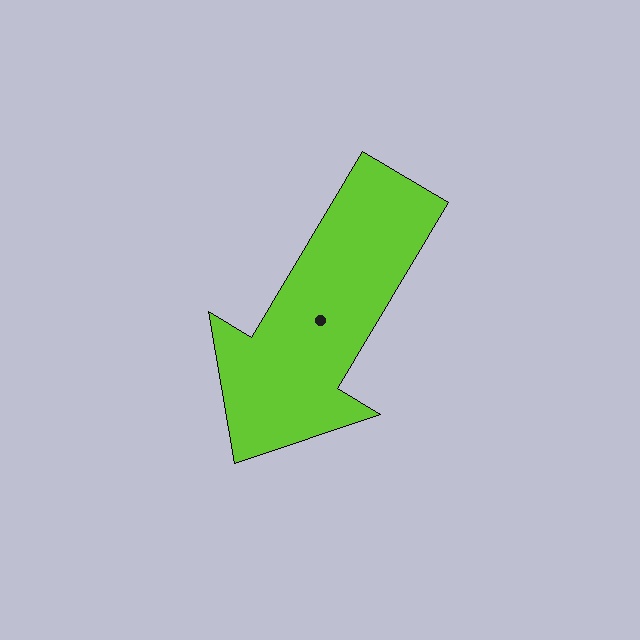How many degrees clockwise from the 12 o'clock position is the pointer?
Approximately 211 degrees.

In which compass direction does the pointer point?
Southwest.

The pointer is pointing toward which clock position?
Roughly 7 o'clock.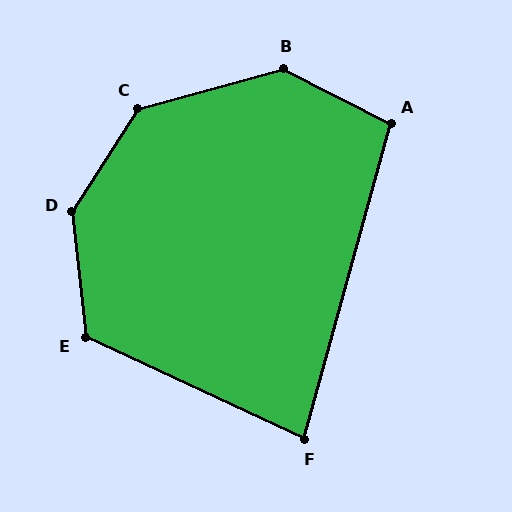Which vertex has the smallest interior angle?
F, at approximately 81 degrees.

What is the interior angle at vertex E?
Approximately 121 degrees (obtuse).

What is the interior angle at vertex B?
Approximately 138 degrees (obtuse).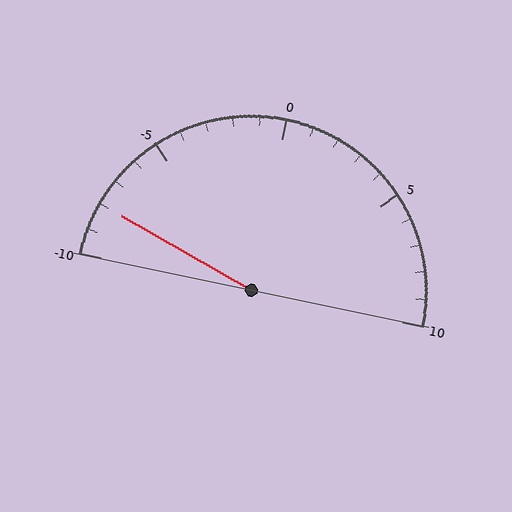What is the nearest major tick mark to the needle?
The nearest major tick mark is -10.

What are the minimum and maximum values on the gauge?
The gauge ranges from -10 to 10.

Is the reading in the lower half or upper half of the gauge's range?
The reading is in the lower half of the range (-10 to 10).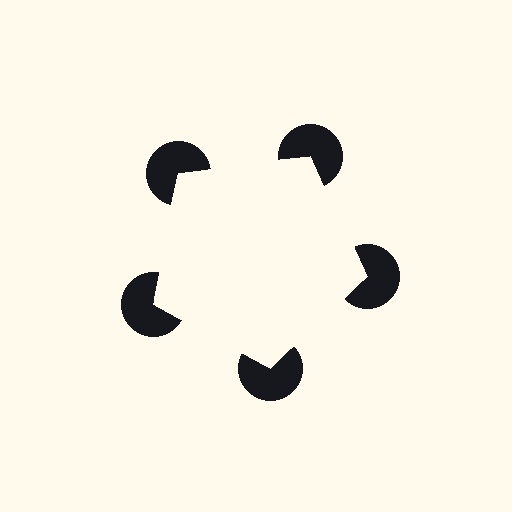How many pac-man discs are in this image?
There are 5 — one at each vertex of the illusory pentagon.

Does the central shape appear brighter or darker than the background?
It typically appears slightly brighter than the background, even though no actual brightness change is drawn.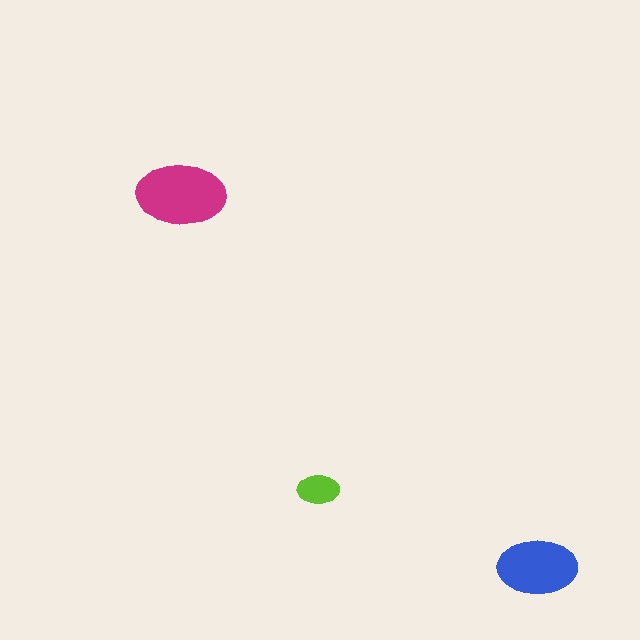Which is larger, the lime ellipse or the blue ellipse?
The blue one.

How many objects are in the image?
There are 3 objects in the image.